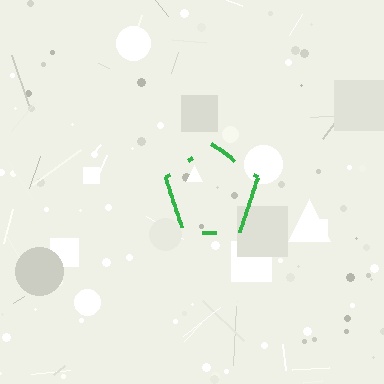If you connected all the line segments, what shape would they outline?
They would outline a pentagon.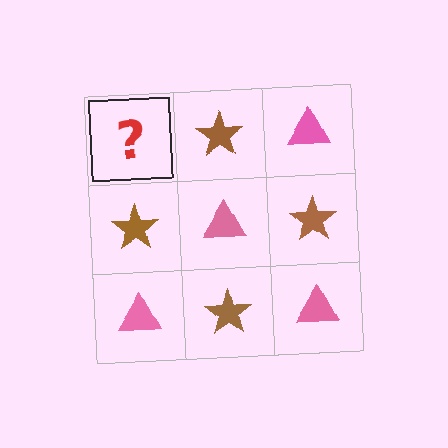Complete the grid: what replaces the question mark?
The question mark should be replaced with a pink triangle.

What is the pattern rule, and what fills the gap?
The rule is that it alternates pink triangle and brown star in a checkerboard pattern. The gap should be filled with a pink triangle.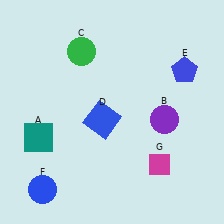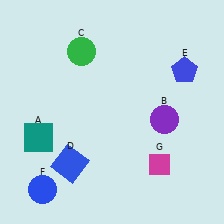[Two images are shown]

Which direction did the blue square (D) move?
The blue square (D) moved down.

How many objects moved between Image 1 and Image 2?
1 object moved between the two images.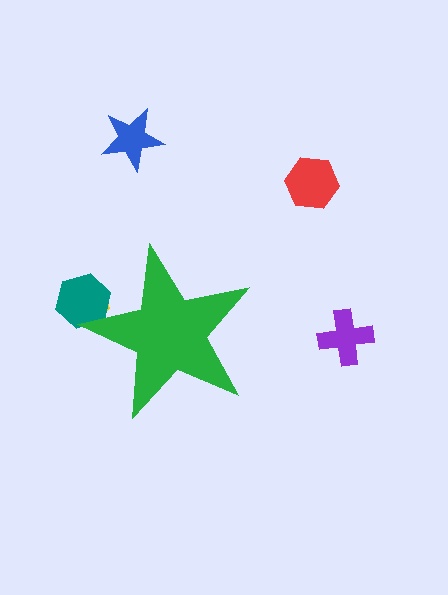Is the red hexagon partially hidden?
No, the red hexagon is fully visible.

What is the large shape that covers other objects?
A green star.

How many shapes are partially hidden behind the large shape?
2 shapes are partially hidden.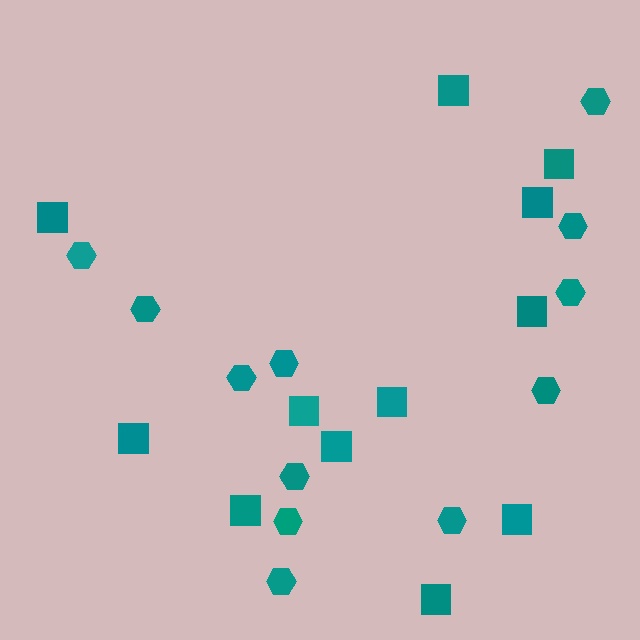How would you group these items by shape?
There are 2 groups: one group of hexagons (12) and one group of squares (12).